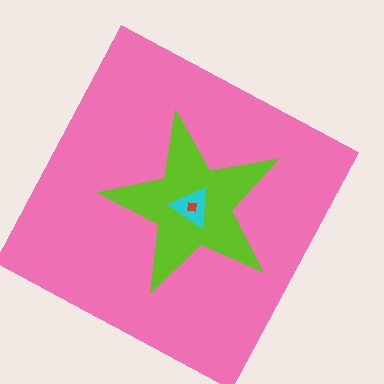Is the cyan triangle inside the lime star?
Yes.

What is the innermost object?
The red square.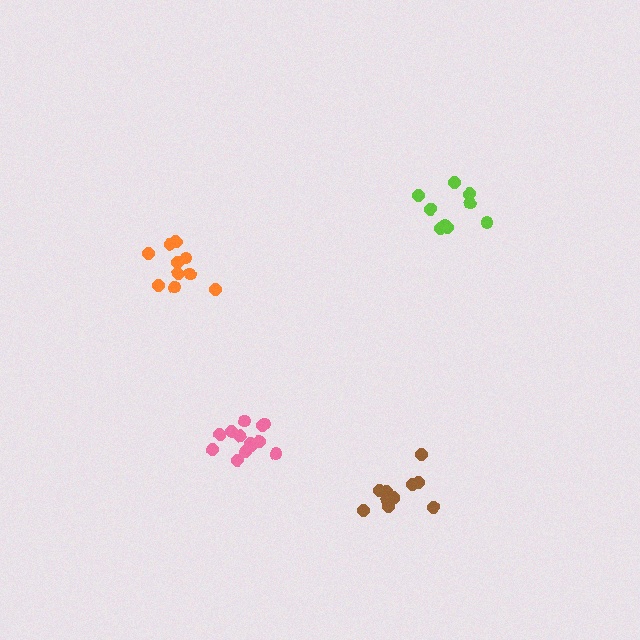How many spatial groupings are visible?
There are 4 spatial groupings.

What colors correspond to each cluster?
The clusters are colored: orange, lime, brown, pink.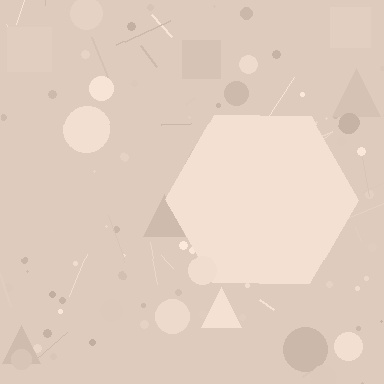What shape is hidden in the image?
A hexagon is hidden in the image.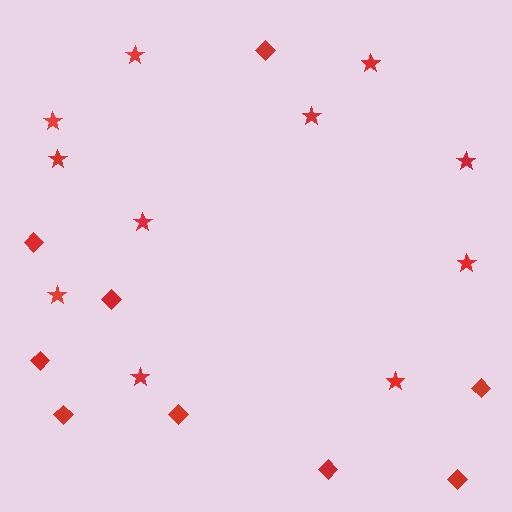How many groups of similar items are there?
There are 2 groups: one group of diamonds (9) and one group of stars (11).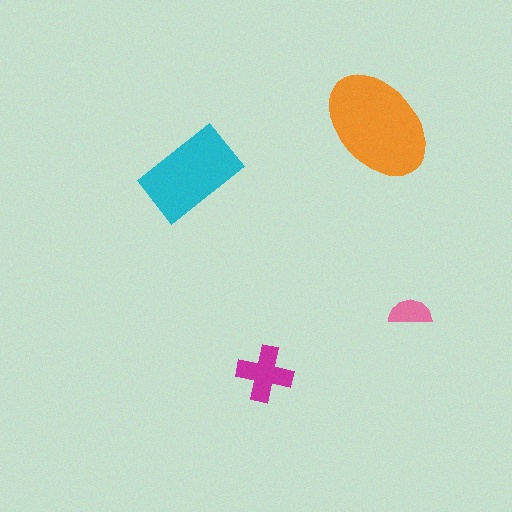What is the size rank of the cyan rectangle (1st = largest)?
2nd.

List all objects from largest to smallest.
The orange ellipse, the cyan rectangle, the magenta cross, the pink semicircle.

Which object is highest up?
The orange ellipse is topmost.